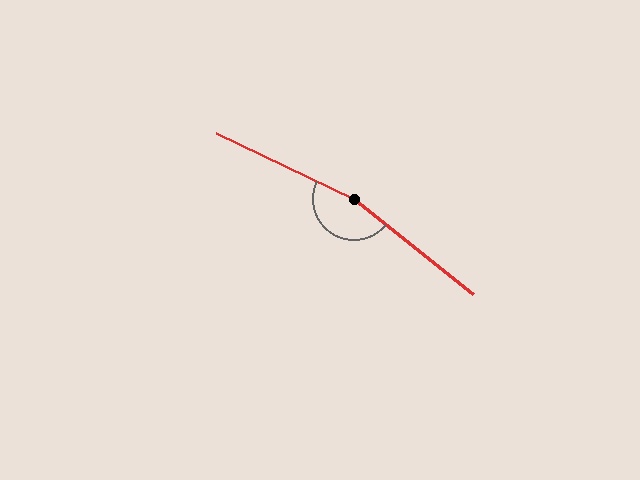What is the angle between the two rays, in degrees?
Approximately 167 degrees.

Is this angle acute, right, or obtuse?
It is obtuse.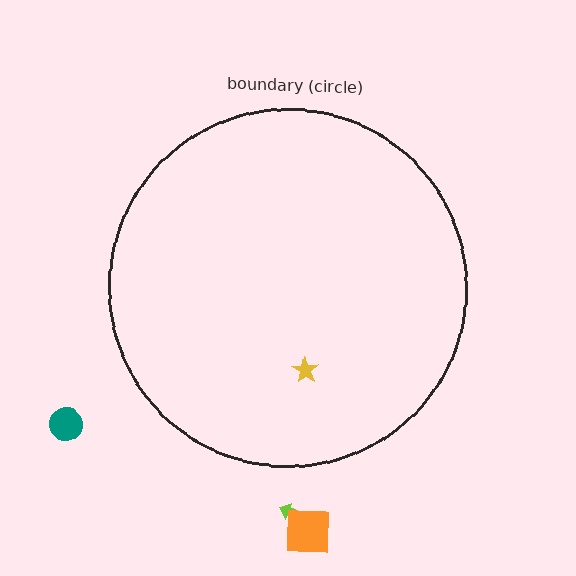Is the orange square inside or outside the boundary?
Outside.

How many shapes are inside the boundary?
1 inside, 3 outside.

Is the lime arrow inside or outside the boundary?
Outside.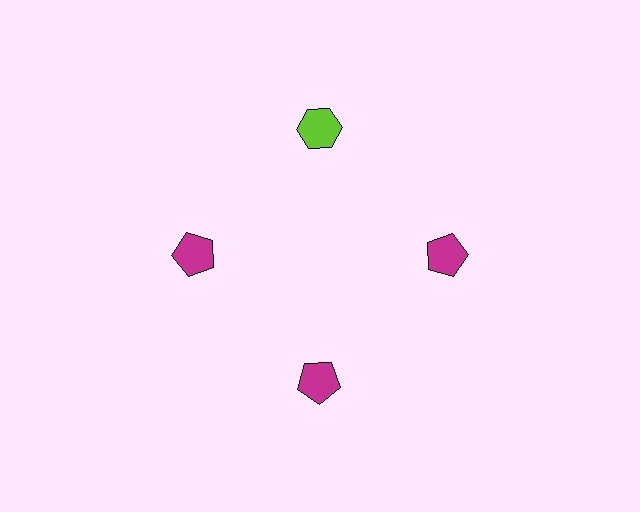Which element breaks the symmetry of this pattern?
The lime hexagon at roughly the 12 o'clock position breaks the symmetry. All other shapes are magenta pentagons.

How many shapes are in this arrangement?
There are 4 shapes arranged in a ring pattern.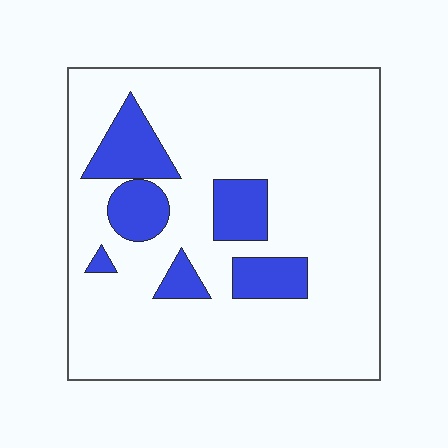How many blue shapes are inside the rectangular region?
6.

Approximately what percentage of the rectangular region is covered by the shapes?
Approximately 15%.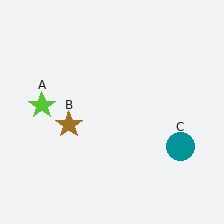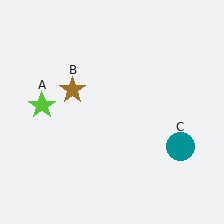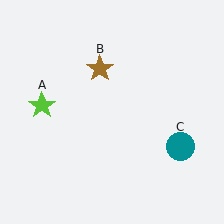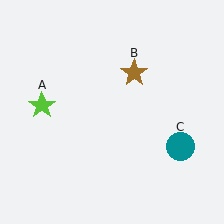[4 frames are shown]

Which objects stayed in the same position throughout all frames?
Lime star (object A) and teal circle (object C) remained stationary.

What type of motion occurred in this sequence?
The brown star (object B) rotated clockwise around the center of the scene.